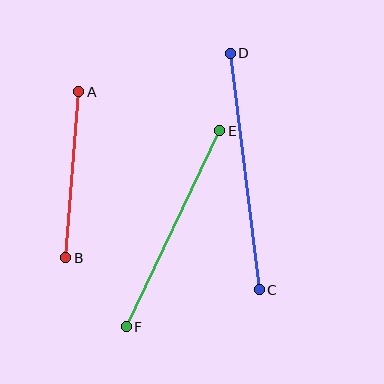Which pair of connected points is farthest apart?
Points C and D are farthest apart.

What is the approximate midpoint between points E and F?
The midpoint is at approximately (173, 229) pixels.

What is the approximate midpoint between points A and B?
The midpoint is at approximately (72, 175) pixels.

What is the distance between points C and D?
The distance is approximately 238 pixels.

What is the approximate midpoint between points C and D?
The midpoint is at approximately (245, 172) pixels.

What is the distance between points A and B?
The distance is approximately 167 pixels.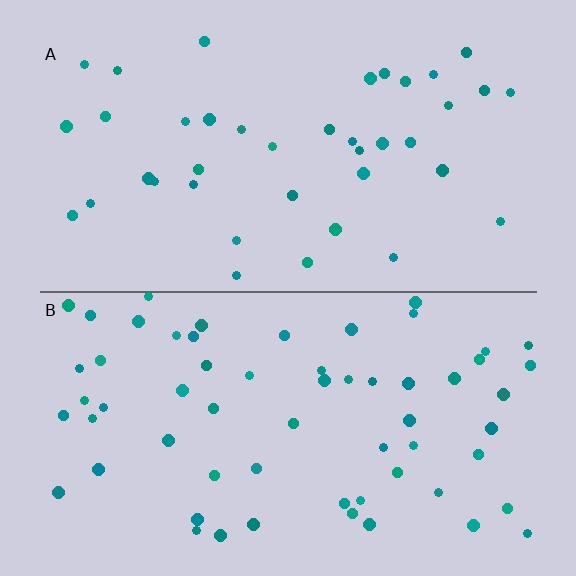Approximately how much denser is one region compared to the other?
Approximately 1.6× — region B over region A.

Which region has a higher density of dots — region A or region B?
B (the bottom).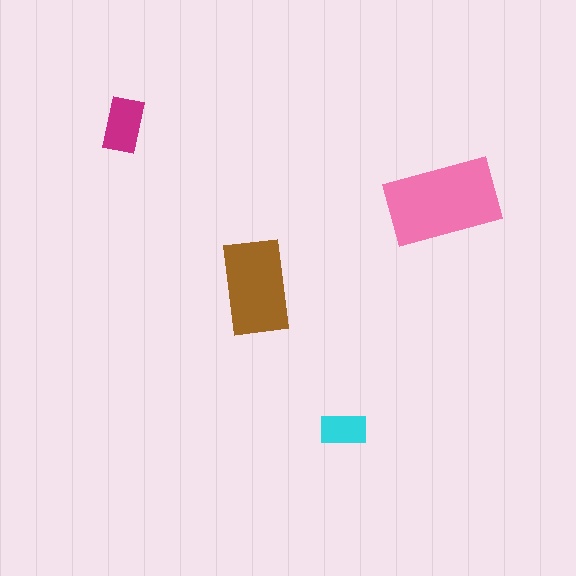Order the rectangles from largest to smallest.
the pink one, the brown one, the magenta one, the cyan one.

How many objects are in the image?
There are 4 objects in the image.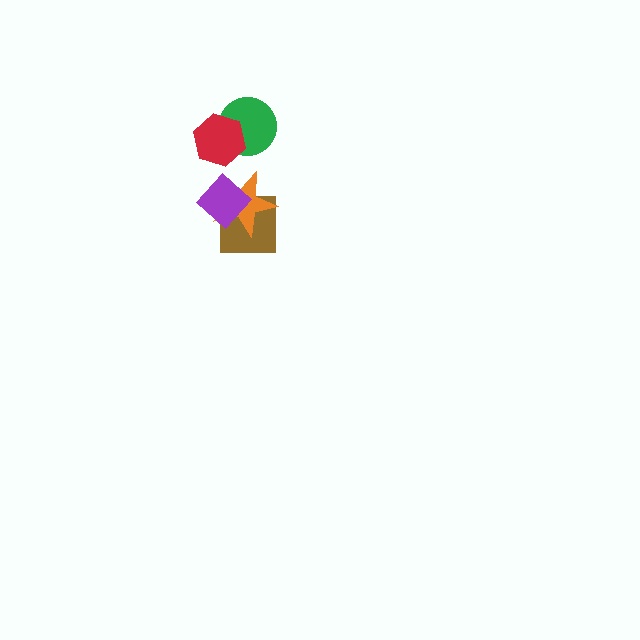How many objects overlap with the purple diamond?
2 objects overlap with the purple diamond.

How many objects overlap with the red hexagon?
1 object overlaps with the red hexagon.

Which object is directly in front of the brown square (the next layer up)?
The orange star is directly in front of the brown square.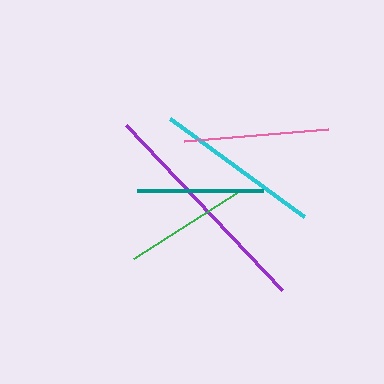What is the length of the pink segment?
The pink segment is approximately 144 pixels long.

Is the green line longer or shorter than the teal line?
The teal line is longer than the green line.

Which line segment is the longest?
The purple line is the longest at approximately 227 pixels.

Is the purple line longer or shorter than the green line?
The purple line is longer than the green line.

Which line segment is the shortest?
The green line is the shortest at approximately 125 pixels.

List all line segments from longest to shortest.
From longest to shortest: purple, cyan, pink, teal, green.